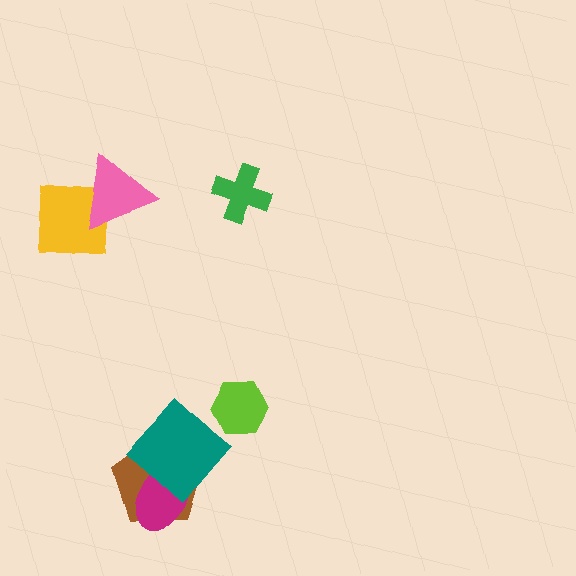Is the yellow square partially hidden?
Yes, it is partially covered by another shape.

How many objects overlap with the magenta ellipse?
2 objects overlap with the magenta ellipse.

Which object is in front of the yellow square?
The pink triangle is in front of the yellow square.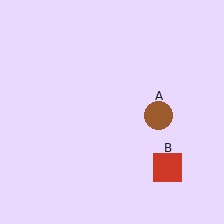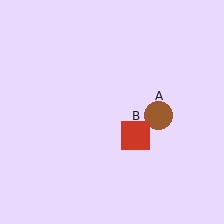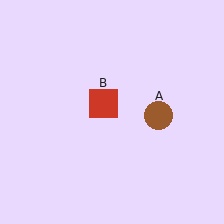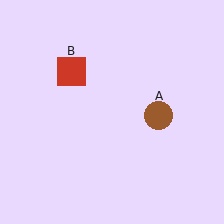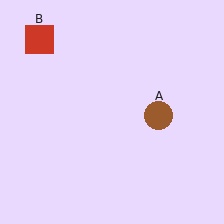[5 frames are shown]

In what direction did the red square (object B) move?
The red square (object B) moved up and to the left.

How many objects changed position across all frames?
1 object changed position: red square (object B).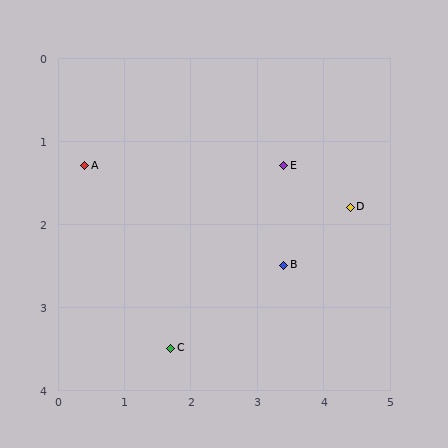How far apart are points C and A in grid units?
Points C and A are about 2.6 grid units apart.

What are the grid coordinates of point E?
Point E is at approximately (3.4, 1.3).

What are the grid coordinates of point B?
Point B is at approximately (3.4, 2.5).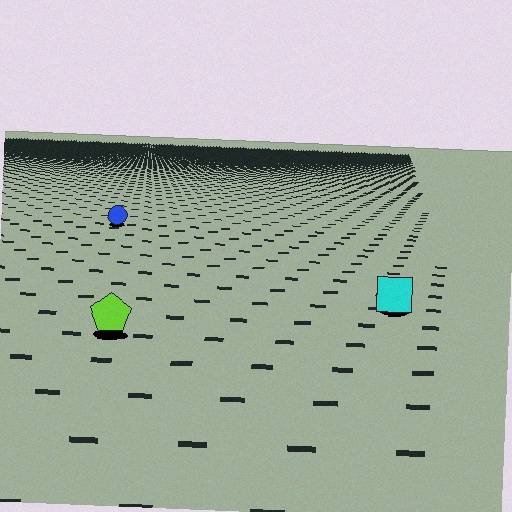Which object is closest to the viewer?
The lime pentagon is closest. The texture marks near it are larger and more spread out.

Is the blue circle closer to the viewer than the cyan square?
No. The cyan square is closer — you can tell from the texture gradient: the ground texture is coarser near it.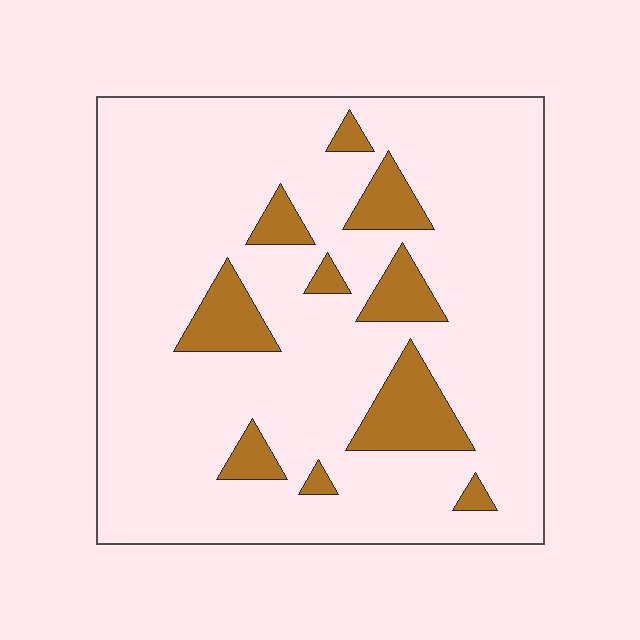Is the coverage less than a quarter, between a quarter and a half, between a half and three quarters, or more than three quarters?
Less than a quarter.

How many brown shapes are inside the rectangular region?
10.